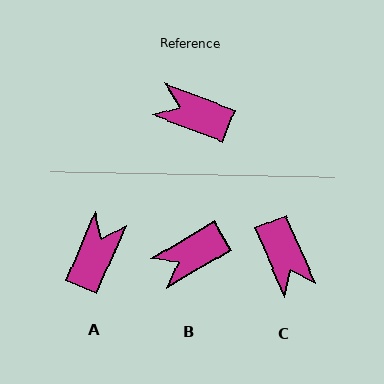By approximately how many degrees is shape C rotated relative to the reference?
Approximately 135 degrees counter-clockwise.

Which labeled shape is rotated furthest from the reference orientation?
C, about 135 degrees away.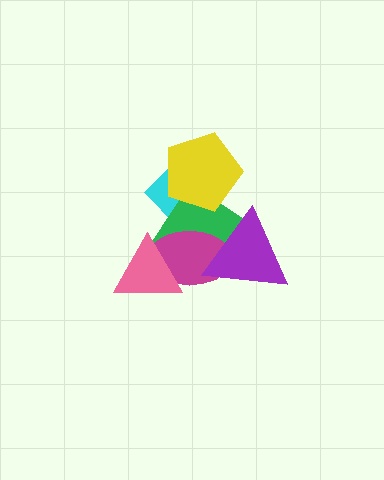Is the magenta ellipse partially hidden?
Yes, it is partially covered by another shape.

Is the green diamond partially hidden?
Yes, it is partially covered by another shape.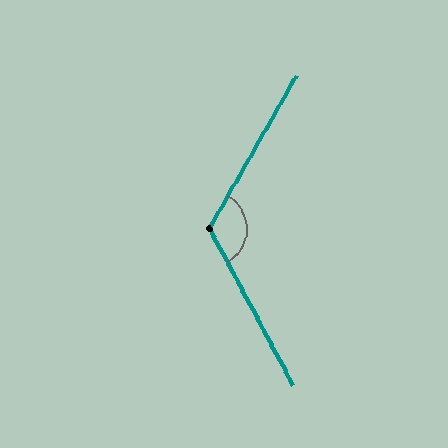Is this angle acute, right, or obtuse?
It is obtuse.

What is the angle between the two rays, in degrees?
Approximately 122 degrees.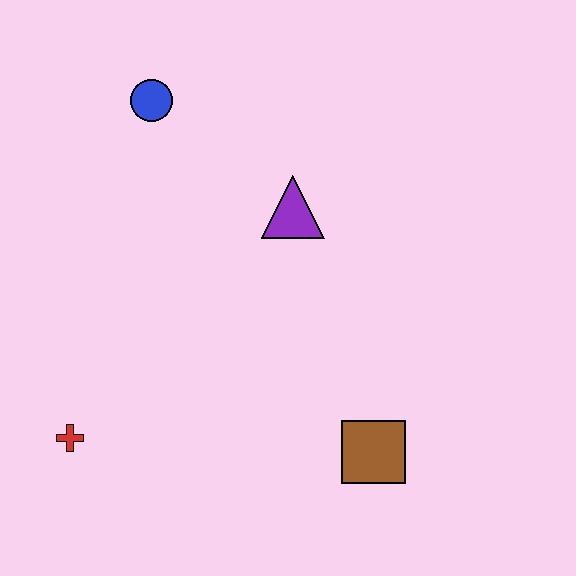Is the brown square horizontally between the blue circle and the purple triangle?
No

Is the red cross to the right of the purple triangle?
No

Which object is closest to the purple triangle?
The blue circle is closest to the purple triangle.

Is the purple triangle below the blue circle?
Yes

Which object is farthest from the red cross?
The blue circle is farthest from the red cross.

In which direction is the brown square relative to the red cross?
The brown square is to the right of the red cross.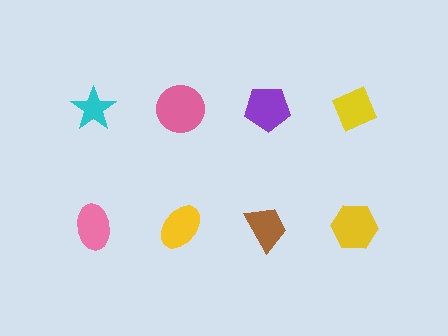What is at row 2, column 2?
A yellow ellipse.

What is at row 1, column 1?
A cyan star.